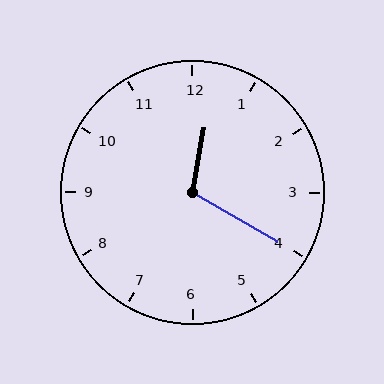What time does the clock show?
12:20.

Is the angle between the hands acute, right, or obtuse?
It is obtuse.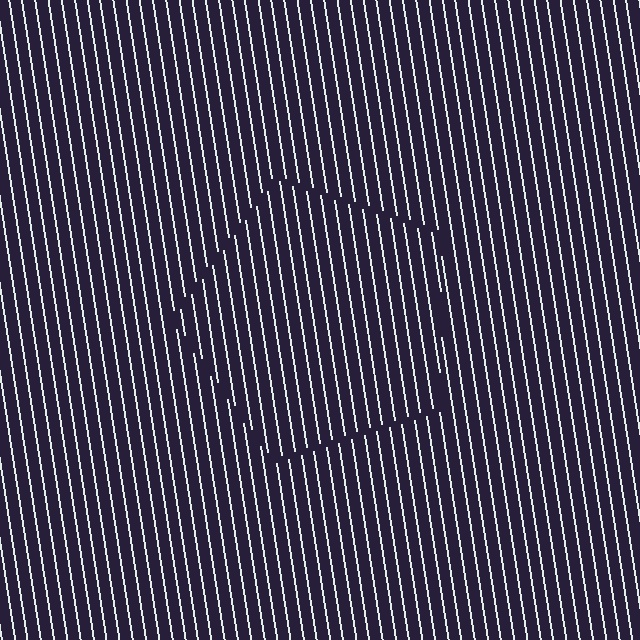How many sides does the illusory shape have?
5 sides — the line-ends trace a pentagon.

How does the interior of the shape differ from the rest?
The interior of the shape contains the same grating, shifted by half a period — the contour is defined by the phase discontinuity where line-ends from the inner and outer gratings abut.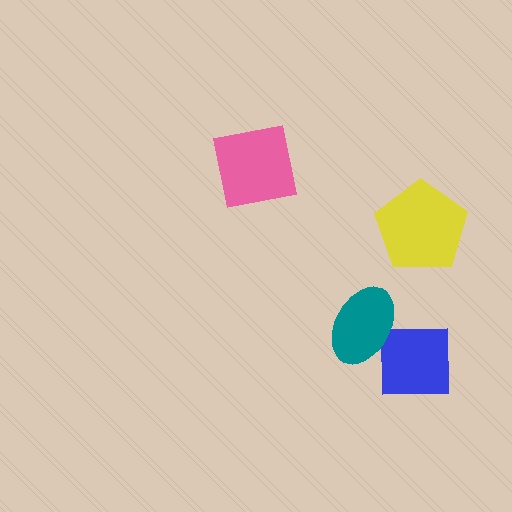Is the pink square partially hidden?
No, no other shape covers it.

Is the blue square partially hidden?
Yes, it is partially covered by another shape.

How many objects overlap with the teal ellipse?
1 object overlaps with the teal ellipse.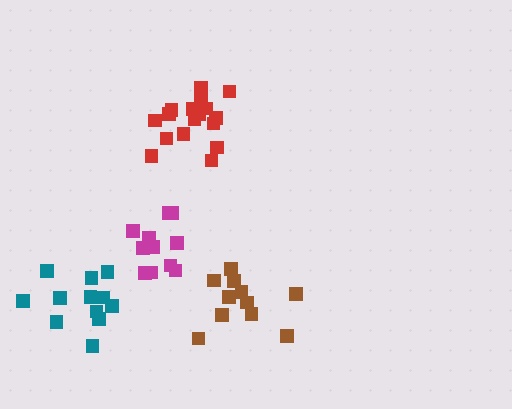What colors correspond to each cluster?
The clusters are colored: teal, magenta, red, brown.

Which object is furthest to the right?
The brown cluster is rightmost.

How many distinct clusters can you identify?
There are 4 distinct clusters.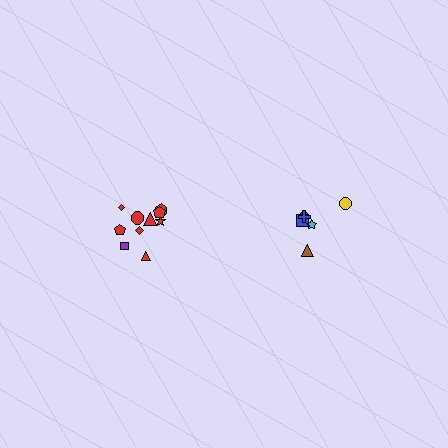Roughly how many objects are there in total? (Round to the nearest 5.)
Roughly 15 objects in total.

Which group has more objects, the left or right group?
The left group.